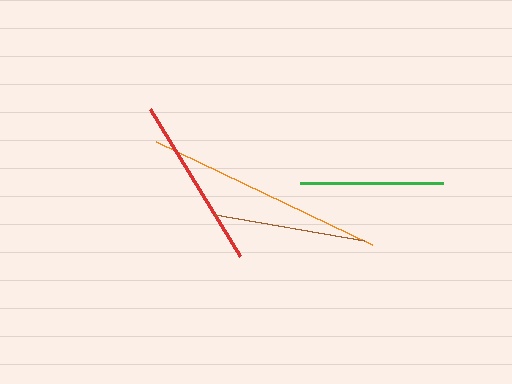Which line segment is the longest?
The orange line is the longest at approximately 239 pixels.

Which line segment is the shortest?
The green line is the shortest at approximately 143 pixels.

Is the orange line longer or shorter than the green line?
The orange line is longer than the green line.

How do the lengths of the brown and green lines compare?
The brown and green lines are approximately the same length.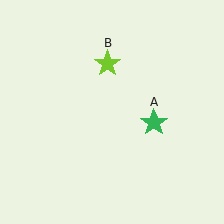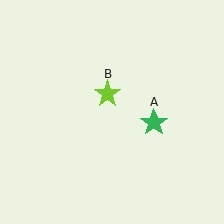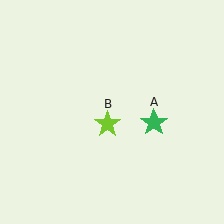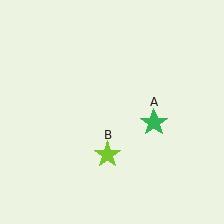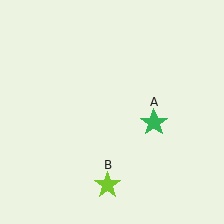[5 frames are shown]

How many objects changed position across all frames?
1 object changed position: lime star (object B).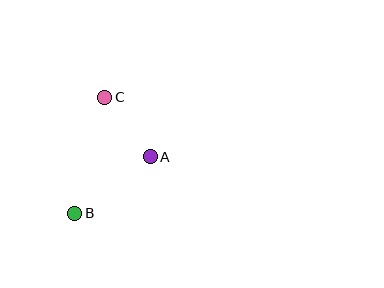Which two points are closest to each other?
Points A and C are closest to each other.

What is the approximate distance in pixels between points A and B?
The distance between A and B is approximately 94 pixels.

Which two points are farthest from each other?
Points B and C are farthest from each other.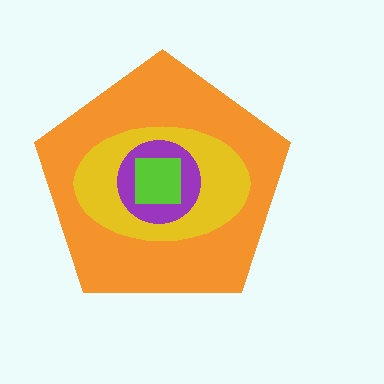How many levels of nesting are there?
4.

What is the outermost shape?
The orange pentagon.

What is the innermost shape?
The lime square.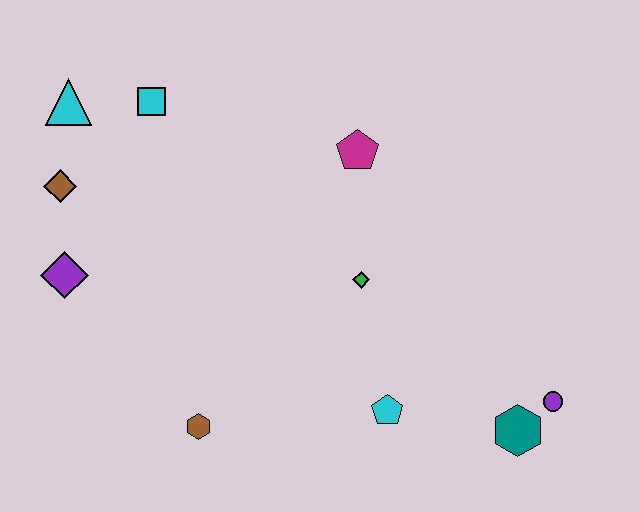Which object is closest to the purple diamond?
The brown diamond is closest to the purple diamond.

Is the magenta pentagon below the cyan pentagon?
No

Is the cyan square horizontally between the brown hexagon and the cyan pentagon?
No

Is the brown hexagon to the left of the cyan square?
No